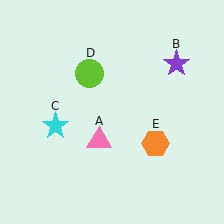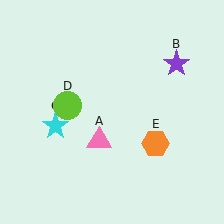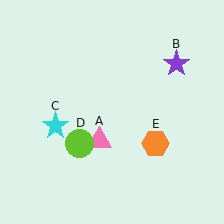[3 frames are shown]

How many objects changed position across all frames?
1 object changed position: lime circle (object D).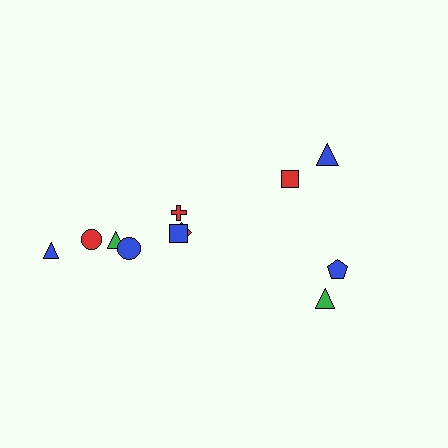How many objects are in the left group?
There are 7 objects.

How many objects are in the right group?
There are 4 objects.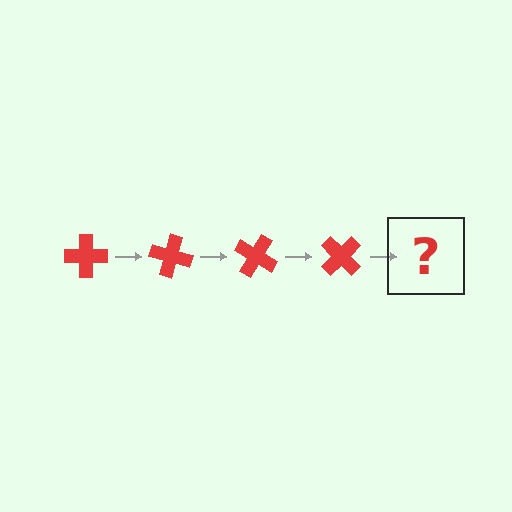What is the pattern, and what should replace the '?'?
The pattern is that the cross rotates 15 degrees each step. The '?' should be a red cross rotated 60 degrees.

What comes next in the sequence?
The next element should be a red cross rotated 60 degrees.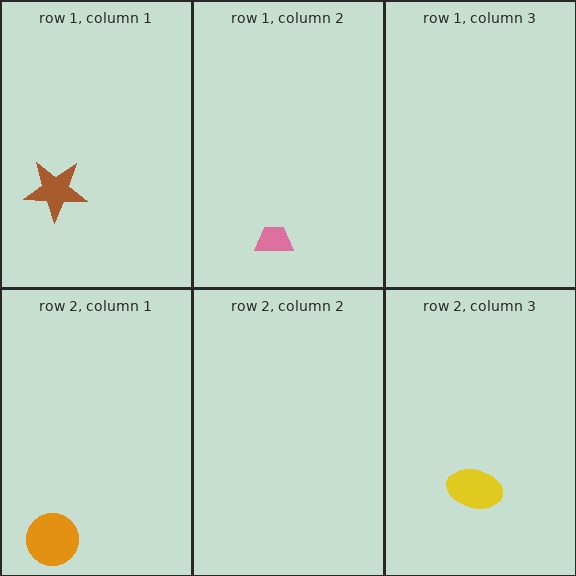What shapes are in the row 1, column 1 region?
The brown star.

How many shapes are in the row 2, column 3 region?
1.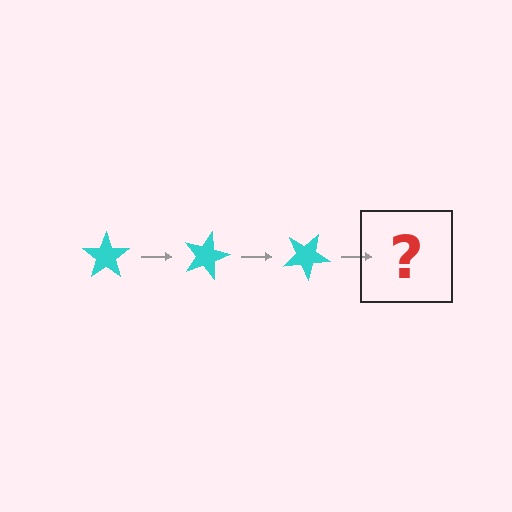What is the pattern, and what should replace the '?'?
The pattern is that the star rotates 15 degrees each step. The '?' should be a cyan star rotated 45 degrees.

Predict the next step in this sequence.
The next step is a cyan star rotated 45 degrees.